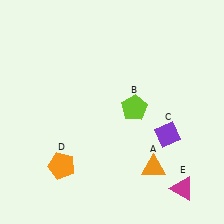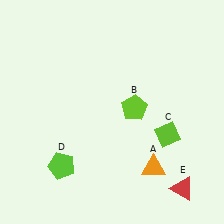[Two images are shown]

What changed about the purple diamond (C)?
In Image 1, C is purple. In Image 2, it changed to lime.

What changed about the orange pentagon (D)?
In Image 1, D is orange. In Image 2, it changed to lime.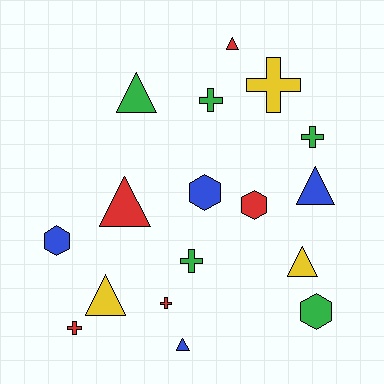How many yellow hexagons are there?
There are no yellow hexagons.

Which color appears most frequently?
Green, with 5 objects.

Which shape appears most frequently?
Triangle, with 7 objects.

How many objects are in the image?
There are 17 objects.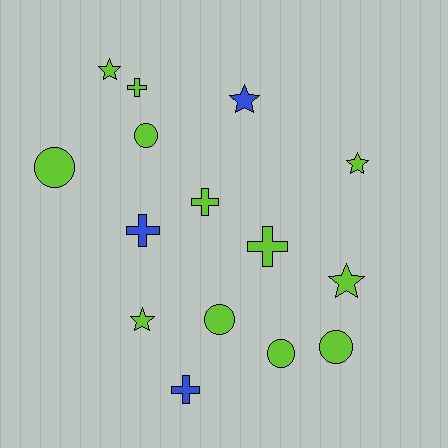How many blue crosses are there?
There are 2 blue crosses.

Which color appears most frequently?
Lime, with 12 objects.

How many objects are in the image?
There are 15 objects.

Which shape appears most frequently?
Cross, with 5 objects.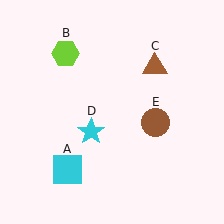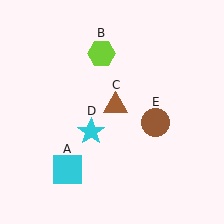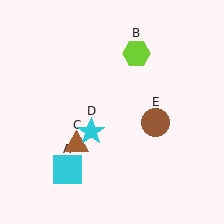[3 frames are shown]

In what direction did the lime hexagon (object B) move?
The lime hexagon (object B) moved right.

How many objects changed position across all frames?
2 objects changed position: lime hexagon (object B), brown triangle (object C).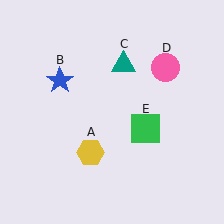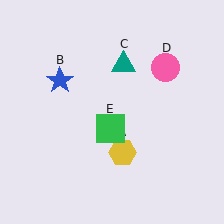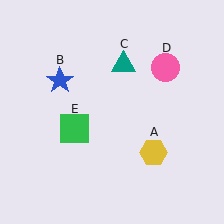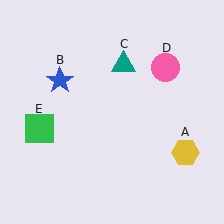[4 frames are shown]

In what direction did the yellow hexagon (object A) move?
The yellow hexagon (object A) moved right.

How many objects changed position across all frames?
2 objects changed position: yellow hexagon (object A), green square (object E).